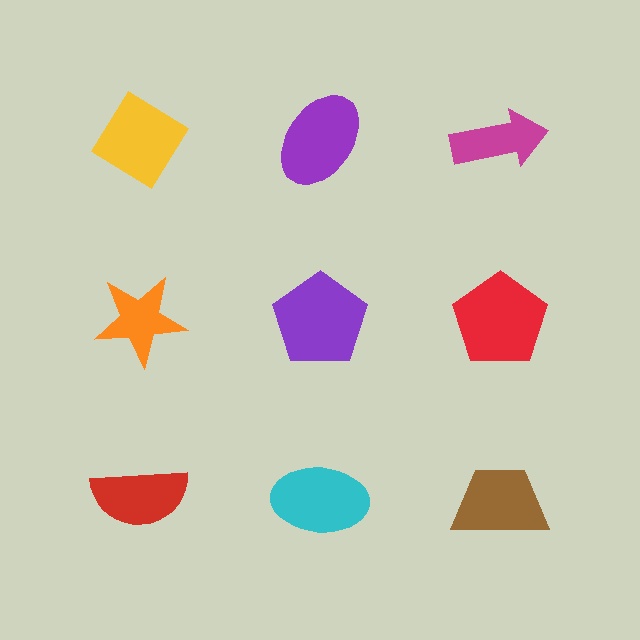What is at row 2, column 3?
A red pentagon.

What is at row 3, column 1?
A red semicircle.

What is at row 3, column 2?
A cyan ellipse.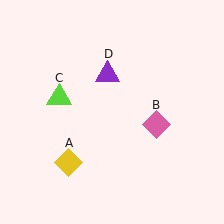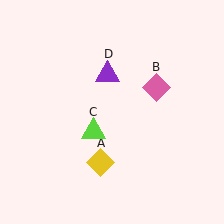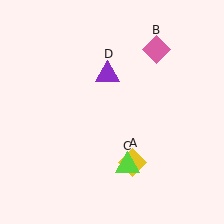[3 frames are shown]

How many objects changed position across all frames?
3 objects changed position: yellow diamond (object A), pink diamond (object B), lime triangle (object C).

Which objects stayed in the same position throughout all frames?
Purple triangle (object D) remained stationary.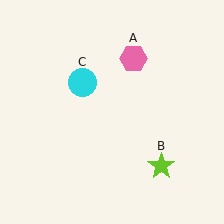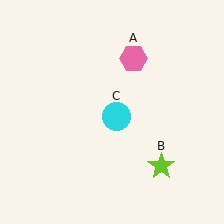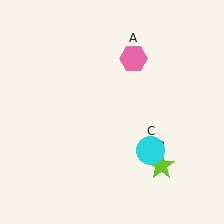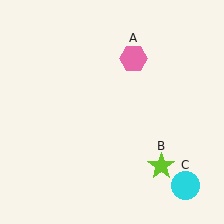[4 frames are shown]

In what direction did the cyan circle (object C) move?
The cyan circle (object C) moved down and to the right.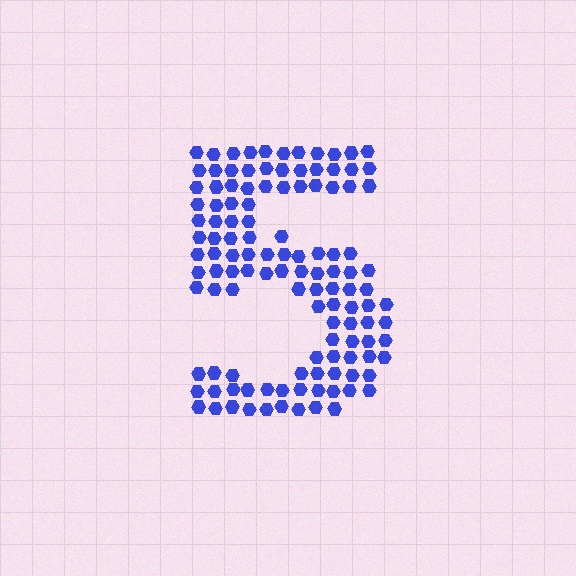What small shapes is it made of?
It is made of small hexagons.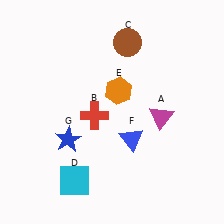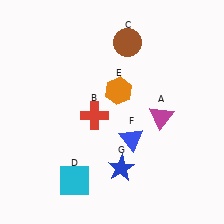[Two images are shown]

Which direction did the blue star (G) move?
The blue star (G) moved right.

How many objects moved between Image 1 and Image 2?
1 object moved between the two images.